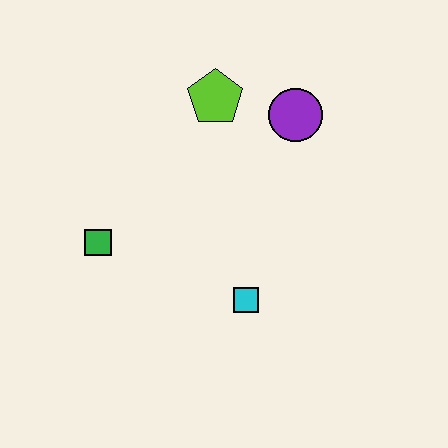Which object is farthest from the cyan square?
The lime pentagon is farthest from the cyan square.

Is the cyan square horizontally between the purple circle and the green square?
Yes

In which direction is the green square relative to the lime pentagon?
The green square is below the lime pentagon.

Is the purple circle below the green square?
No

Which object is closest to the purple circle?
The lime pentagon is closest to the purple circle.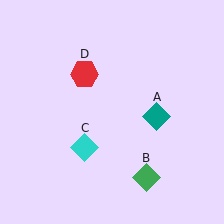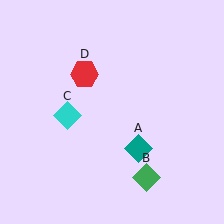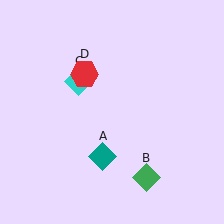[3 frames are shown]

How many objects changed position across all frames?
2 objects changed position: teal diamond (object A), cyan diamond (object C).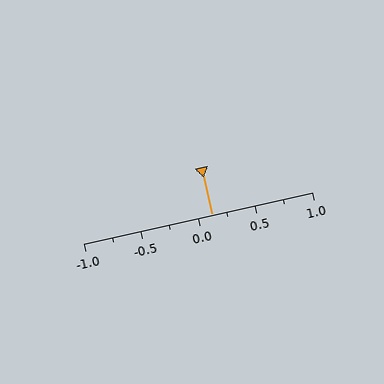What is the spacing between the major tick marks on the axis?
The major ticks are spaced 0.5 apart.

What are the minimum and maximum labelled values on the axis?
The axis runs from -1.0 to 1.0.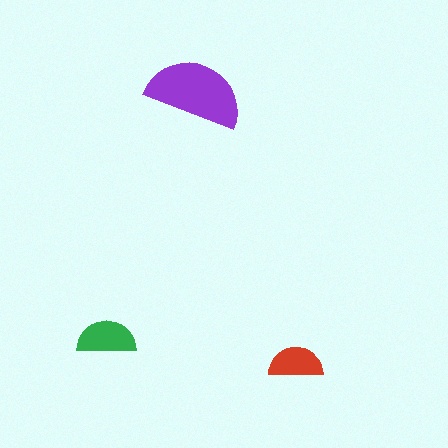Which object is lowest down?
The red semicircle is bottommost.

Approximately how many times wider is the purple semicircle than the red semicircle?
About 2 times wider.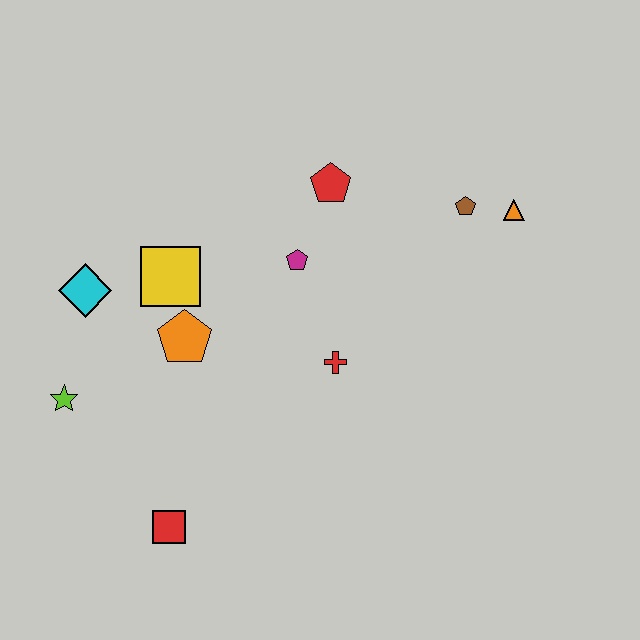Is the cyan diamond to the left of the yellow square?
Yes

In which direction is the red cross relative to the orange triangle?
The red cross is to the left of the orange triangle.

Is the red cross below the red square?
No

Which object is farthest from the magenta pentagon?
The red square is farthest from the magenta pentagon.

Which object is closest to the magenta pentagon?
The red pentagon is closest to the magenta pentagon.